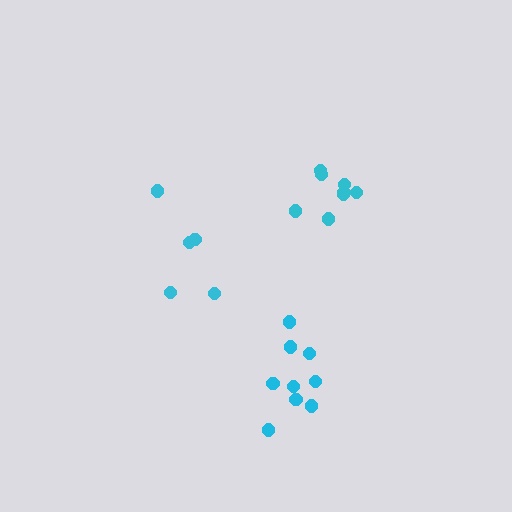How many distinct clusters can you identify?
There are 3 distinct clusters.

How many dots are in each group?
Group 1: 8 dots, Group 2: 5 dots, Group 3: 9 dots (22 total).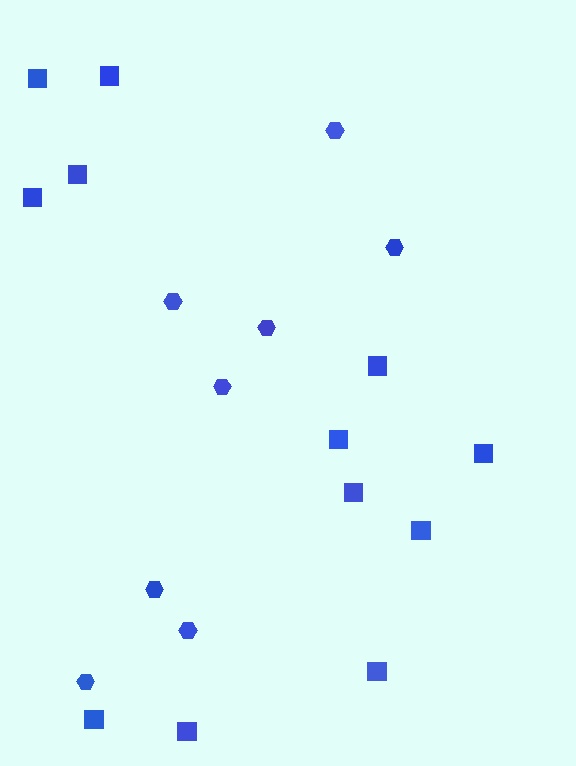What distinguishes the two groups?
There are 2 groups: one group of hexagons (8) and one group of squares (12).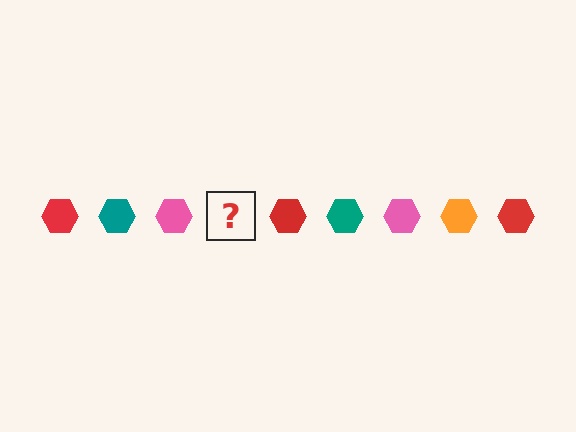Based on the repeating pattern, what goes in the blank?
The blank should be an orange hexagon.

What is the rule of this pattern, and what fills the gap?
The rule is that the pattern cycles through red, teal, pink, orange hexagons. The gap should be filled with an orange hexagon.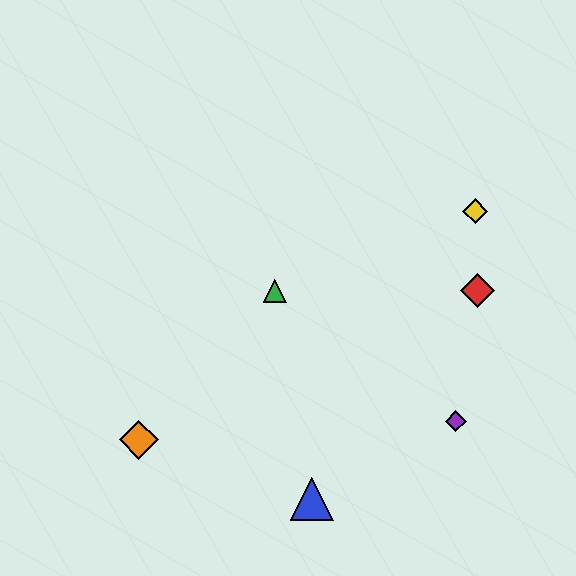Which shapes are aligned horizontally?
The red diamond, the green triangle are aligned horizontally.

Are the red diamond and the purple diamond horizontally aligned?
No, the red diamond is at y≈291 and the purple diamond is at y≈421.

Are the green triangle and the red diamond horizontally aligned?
Yes, both are at y≈291.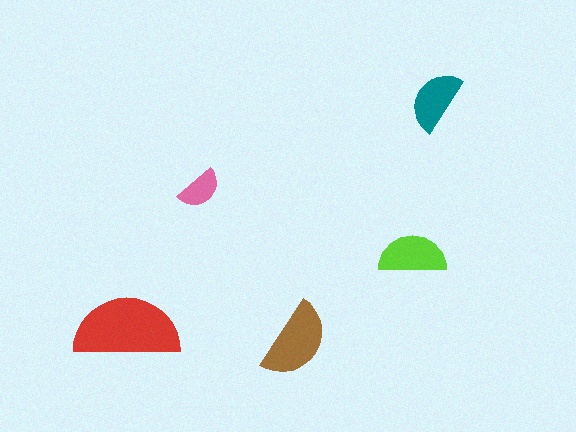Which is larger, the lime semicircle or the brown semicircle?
The brown one.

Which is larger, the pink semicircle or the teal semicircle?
The teal one.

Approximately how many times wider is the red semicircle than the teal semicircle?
About 1.5 times wider.